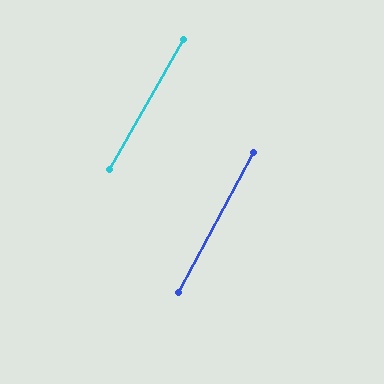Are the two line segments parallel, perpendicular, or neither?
Parallel — their directions differ by only 1.3°.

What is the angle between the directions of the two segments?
Approximately 1 degree.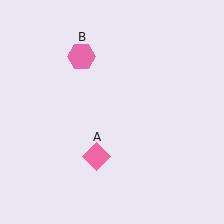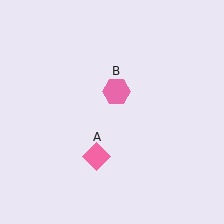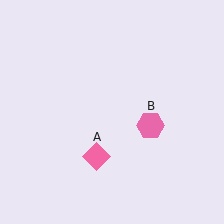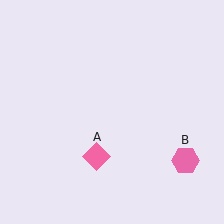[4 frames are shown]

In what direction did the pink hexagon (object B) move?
The pink hexagon (object B) moved down and to the right.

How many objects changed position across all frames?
1 object changed position: pink hexagon (object B).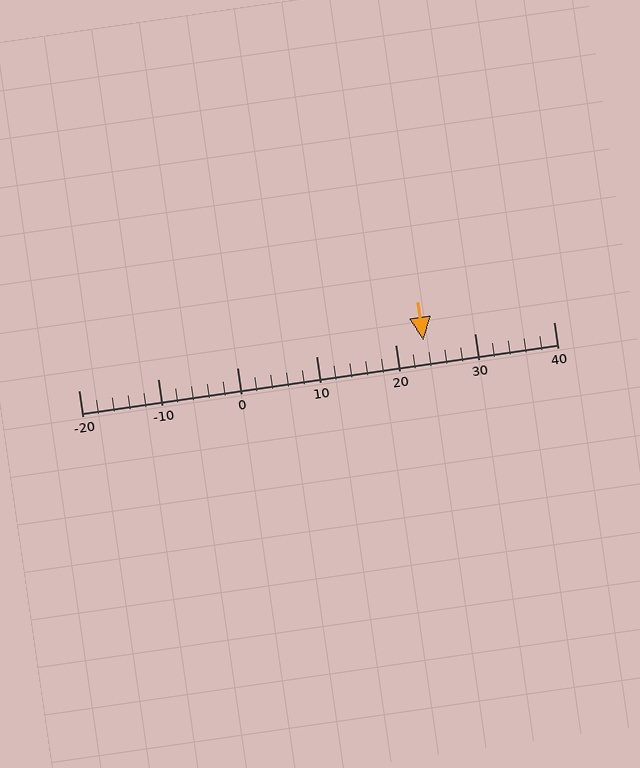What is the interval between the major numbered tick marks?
The major tick marks are spaced 10 units apart.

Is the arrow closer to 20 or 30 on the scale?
The arrow is closer to 20.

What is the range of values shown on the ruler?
The ruler shows values from -20 to 40.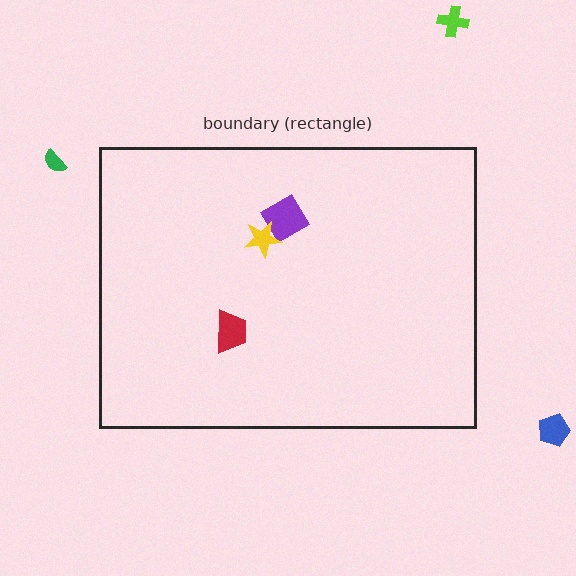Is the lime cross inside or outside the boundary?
Outside.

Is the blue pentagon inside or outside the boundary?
Outside.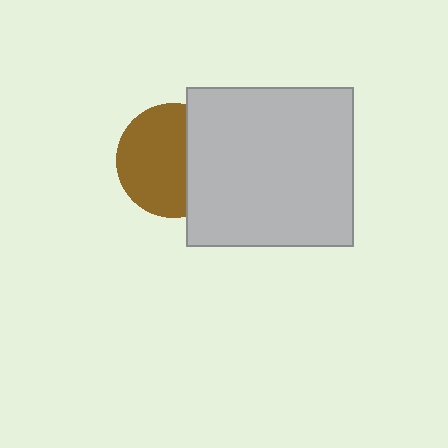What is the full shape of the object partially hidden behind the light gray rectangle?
The partially hidden object is a brown circle.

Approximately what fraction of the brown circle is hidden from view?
Roughly 37% of the brown circle is hidden behind the light gray rectangle.